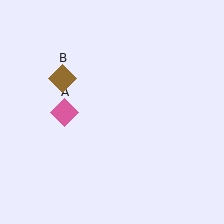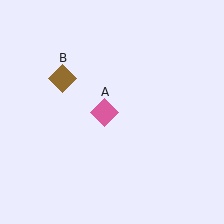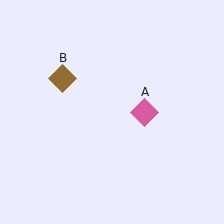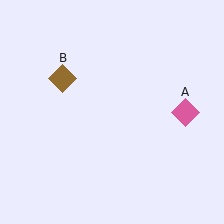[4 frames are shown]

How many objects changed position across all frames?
1 object changed position: pink diamond (object A).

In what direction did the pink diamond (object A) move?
The pink diamond (object A) moved right.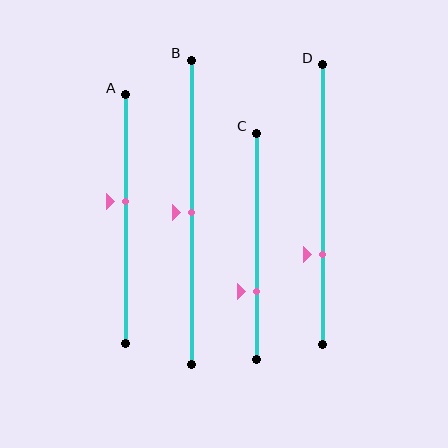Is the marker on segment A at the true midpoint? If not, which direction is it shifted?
No, the marker on segment A is shifted upward by about 7% of the segment length.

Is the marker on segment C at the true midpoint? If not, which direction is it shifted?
No, the marker on segment C is shifted downward by about 20% of the segment length.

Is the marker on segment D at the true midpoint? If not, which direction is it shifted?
No, the marker on segment D is shifted downward by about 18% of the segment length.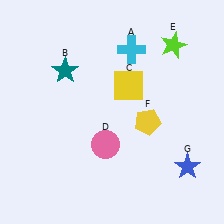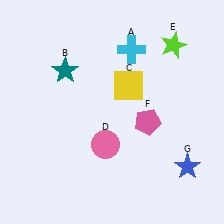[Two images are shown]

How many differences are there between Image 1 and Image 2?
There is 1 difference between the two images.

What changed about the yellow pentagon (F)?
In Image 1, F is yellow. In Image 2, it changed to pink.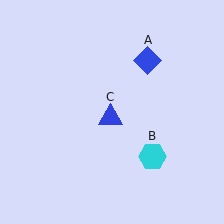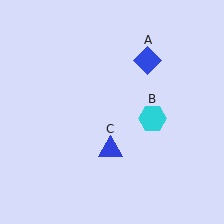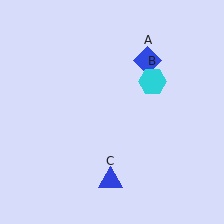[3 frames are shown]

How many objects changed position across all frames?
2 objects changed position: cyan hexagon (object B), blue triangle (object C).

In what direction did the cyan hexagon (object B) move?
The cyan hexagon (object B) moved up.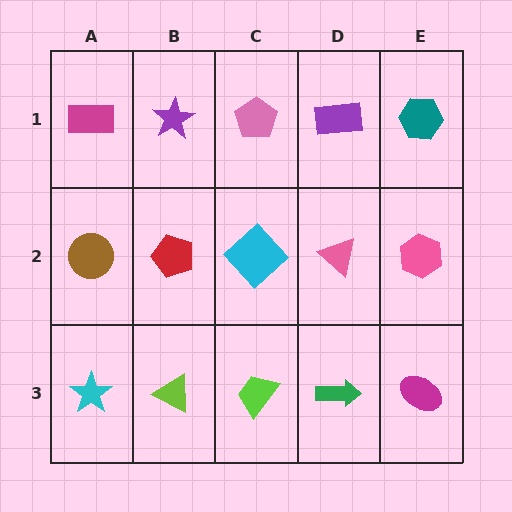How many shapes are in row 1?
5 shapes.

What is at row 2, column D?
A pink triangle.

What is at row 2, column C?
A cyan diamond.